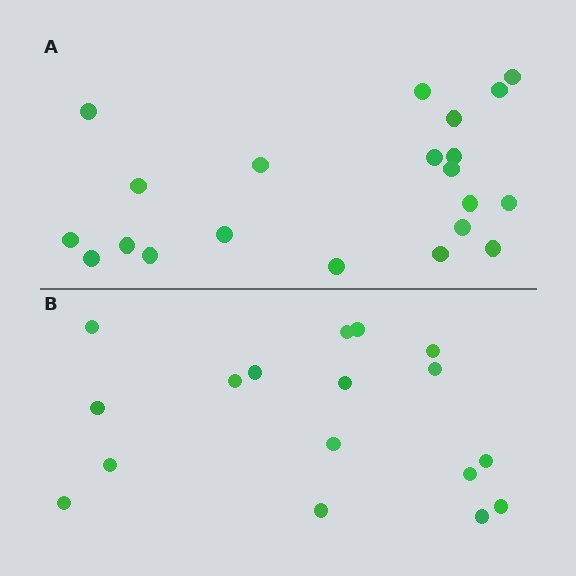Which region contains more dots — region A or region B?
Region A (the top region) has more dots.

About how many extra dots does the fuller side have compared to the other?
Region A has about 4 more dots than region B.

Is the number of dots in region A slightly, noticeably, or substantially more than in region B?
Region A has only slightly more — the two regions are fairly close. The ratio is roughly 1.2 to 1.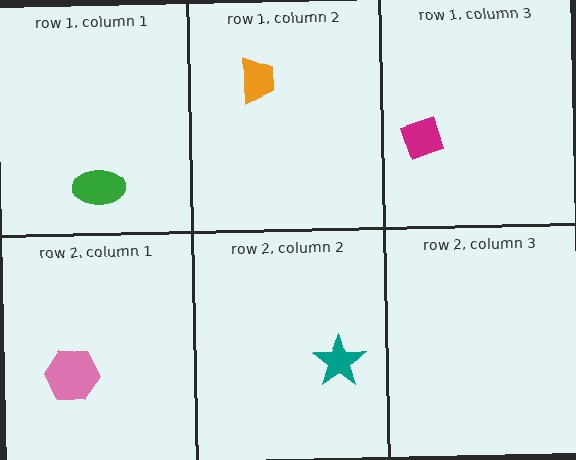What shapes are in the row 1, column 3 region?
The magenta diamond.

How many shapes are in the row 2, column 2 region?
1.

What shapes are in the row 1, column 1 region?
The green ellipse.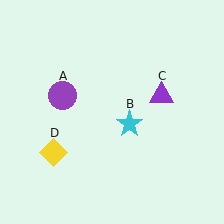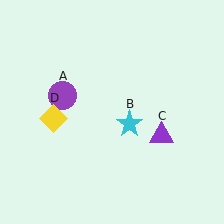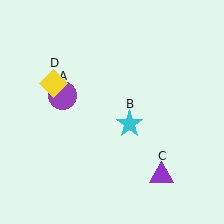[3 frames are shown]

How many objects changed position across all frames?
2 objects changed position: purple triangle (object C), yellow diamond (object D).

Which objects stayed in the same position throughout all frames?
Purple circle (object A) and cyan star (object B) remained stationary.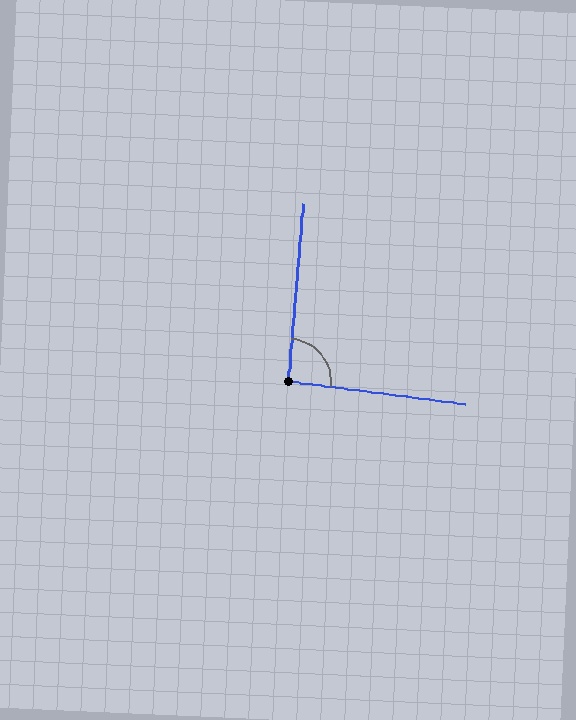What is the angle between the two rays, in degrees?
Approximately 93 degrees.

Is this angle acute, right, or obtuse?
It is approximately a right angle.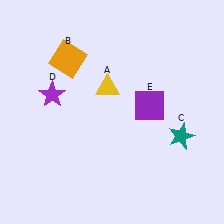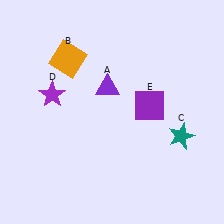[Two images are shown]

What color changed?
The triangle (A) changed from yellow in Image 1 to purple in Image 2.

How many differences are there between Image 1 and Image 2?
There is 1 difference between the two images.